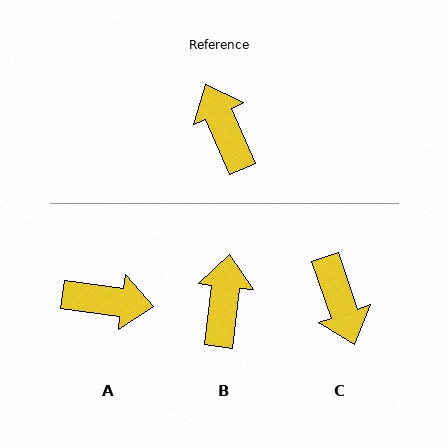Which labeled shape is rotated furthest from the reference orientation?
C, about 175 degrees away.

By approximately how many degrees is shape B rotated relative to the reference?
Approximately 30 degrees clockwise.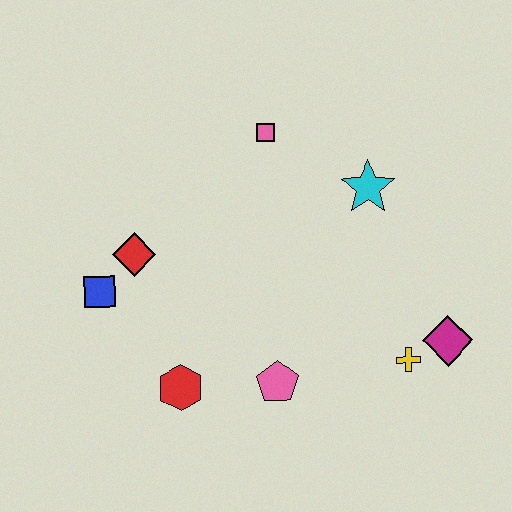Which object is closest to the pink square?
The cyan star is closest to the pink square.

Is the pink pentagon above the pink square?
No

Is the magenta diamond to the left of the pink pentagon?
No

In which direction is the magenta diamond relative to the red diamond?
The magenta diamond is to the right of the red diamond.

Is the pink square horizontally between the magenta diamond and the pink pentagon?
No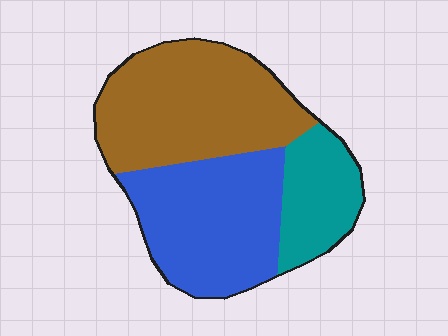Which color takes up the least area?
Teal, at roughly 20%.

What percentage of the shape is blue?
Blue takes up about three eighths (3/8) of the shape.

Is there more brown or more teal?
Brown.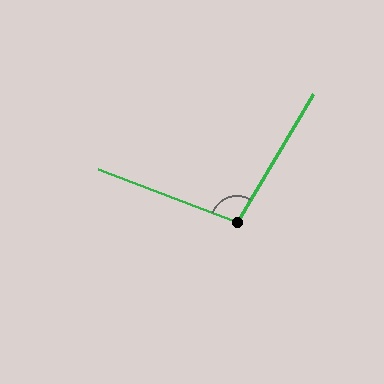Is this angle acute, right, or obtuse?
It is obtuse.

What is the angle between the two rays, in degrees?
Approximately 100 degrees.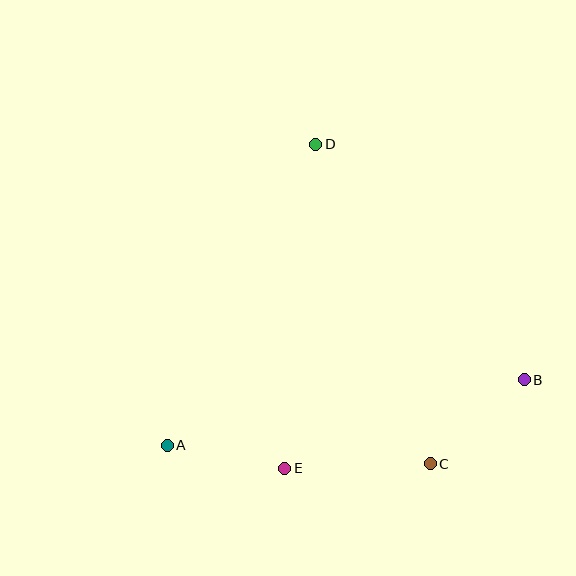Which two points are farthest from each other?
Points A and B are farthest from each other.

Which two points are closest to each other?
Points A and E are closest to each other.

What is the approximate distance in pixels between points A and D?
The distance between A and D is approximately 336 pixels.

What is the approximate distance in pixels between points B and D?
The distance between B and D is approximately 314 pixels.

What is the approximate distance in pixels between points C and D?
The distance between C and D is approximately 339 pixels.